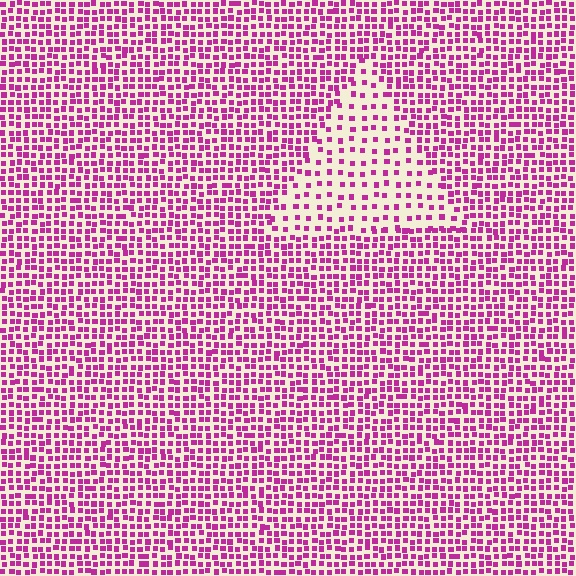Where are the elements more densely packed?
The elements are more densely packed outside the triangle boundary.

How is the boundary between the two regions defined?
The boundary is defined by a change in element density (approximately 2.2x ratio). All elements are the same color, size, and shape.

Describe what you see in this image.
The image contains small magenta elements arranged at two different densities. A triangle-shaped region is visible where the elements are less densely packed than the surrounding area.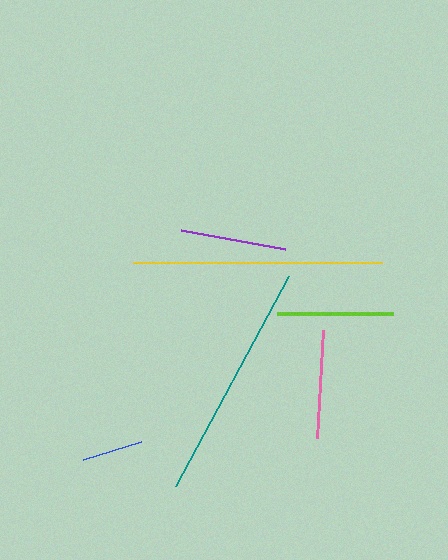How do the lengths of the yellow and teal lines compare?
The yellow and teal lines are approximately the same length.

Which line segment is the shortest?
The blue line is the shortest at approximately 61 pixels.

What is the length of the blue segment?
The blue segment is approximately 61 pixels long.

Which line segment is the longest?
The yellow line is the longest at approximately 248 pixels.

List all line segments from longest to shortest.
From longest to shortest: yellow, teal, lime, pink, purple, blue.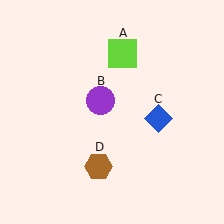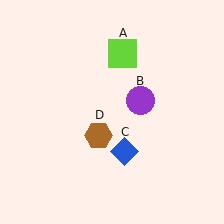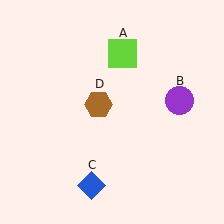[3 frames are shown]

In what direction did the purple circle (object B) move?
The purple circle (object B) moved right.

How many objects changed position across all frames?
3 objects changed position: purple circle (object B), blue diamond (object C), brown hexagon (object D).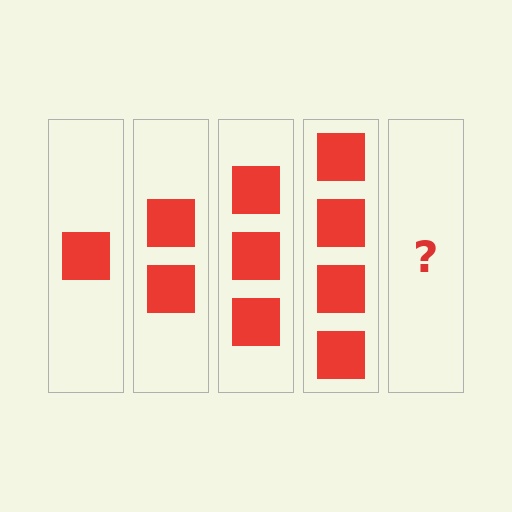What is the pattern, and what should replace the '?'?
The pattern is that each step adds one more square. The '?' should be 5 squares.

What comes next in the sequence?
The next element should be 5 squares.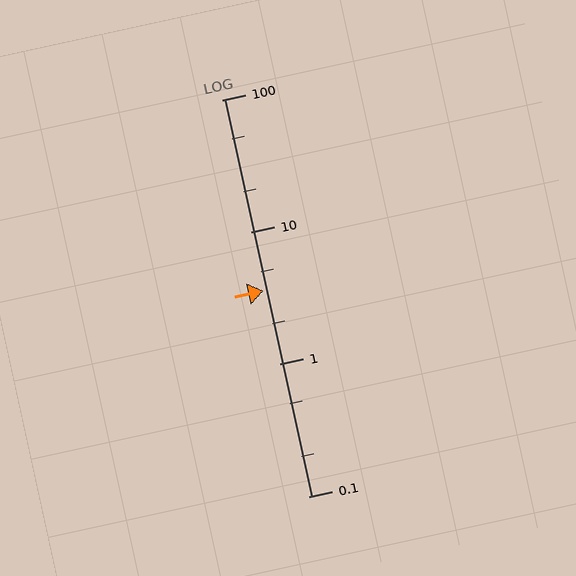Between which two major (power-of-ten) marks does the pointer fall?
The pointer is between 1 and 10.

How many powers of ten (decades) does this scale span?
The scale spans 3 decades, from 0.1 to 100.